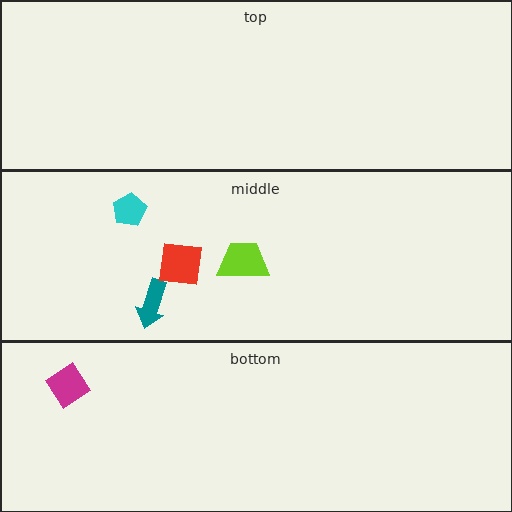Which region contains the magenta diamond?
The bottom region.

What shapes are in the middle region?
The teal arrow, the cyan pentagon, the red square, the lime trapezoid.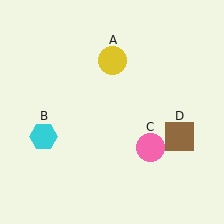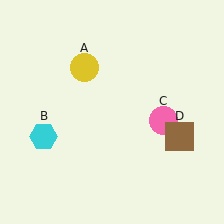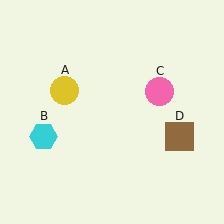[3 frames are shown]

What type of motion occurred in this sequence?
The yellow circle (object A), pink circle (object C) rotated counterclockwise around the center of the scene.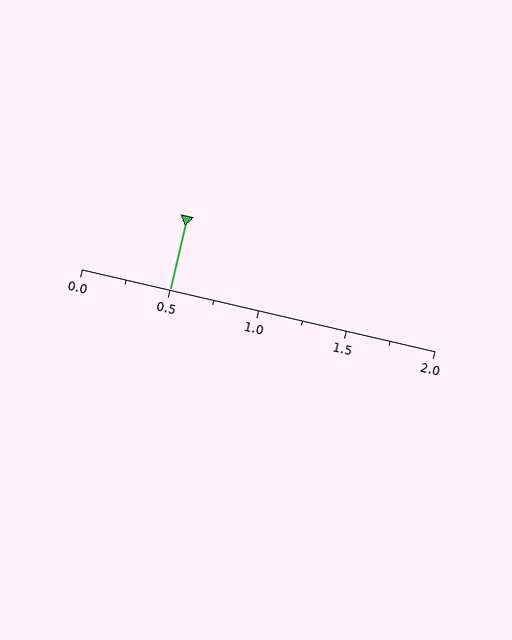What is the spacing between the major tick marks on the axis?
The major ticks are spaced 0.5 apart.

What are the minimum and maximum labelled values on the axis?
The axis runs from 0.0 to 2.0.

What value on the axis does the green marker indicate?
The marker indicates approximately 0.5.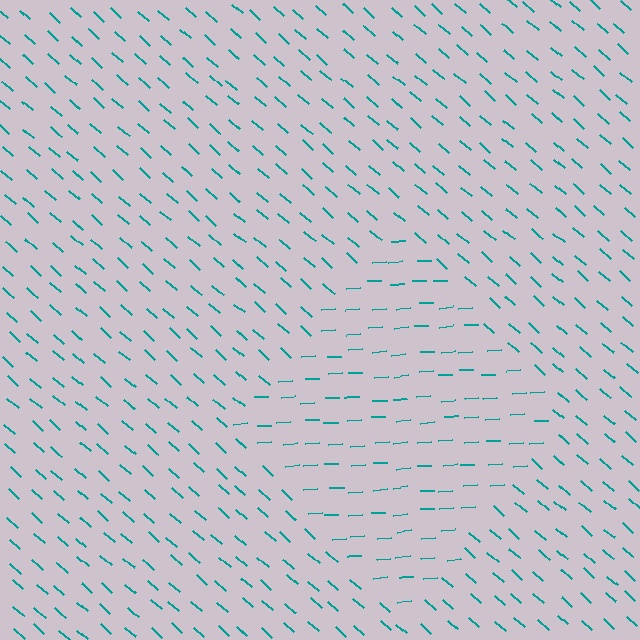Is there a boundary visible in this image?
Yes, there is a texture boundary formed by a change in line orientation.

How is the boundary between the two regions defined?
The boundary is defined purely by a change in line orientation (approximately 45 degrees difference). All lines are the same color and thickness.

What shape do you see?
I see a diamond.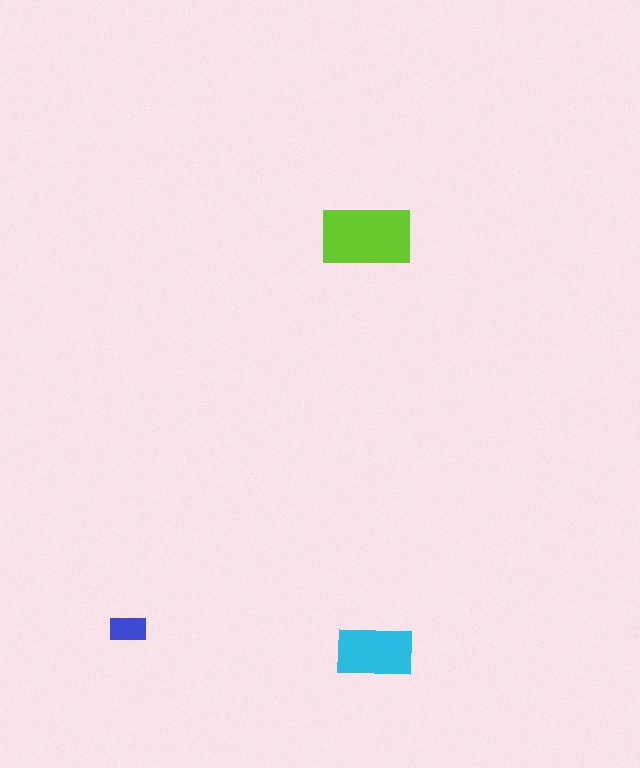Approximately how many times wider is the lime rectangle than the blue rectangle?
About 2.5 times wider.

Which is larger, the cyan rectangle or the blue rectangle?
The cyan one.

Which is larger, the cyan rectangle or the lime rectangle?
The lime one.